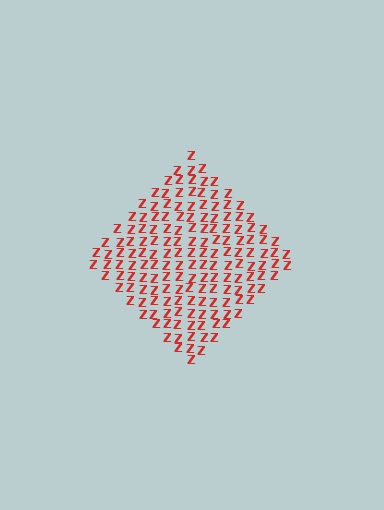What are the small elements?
The small elements are letter Z's.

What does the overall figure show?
The overall figure shows a diamond.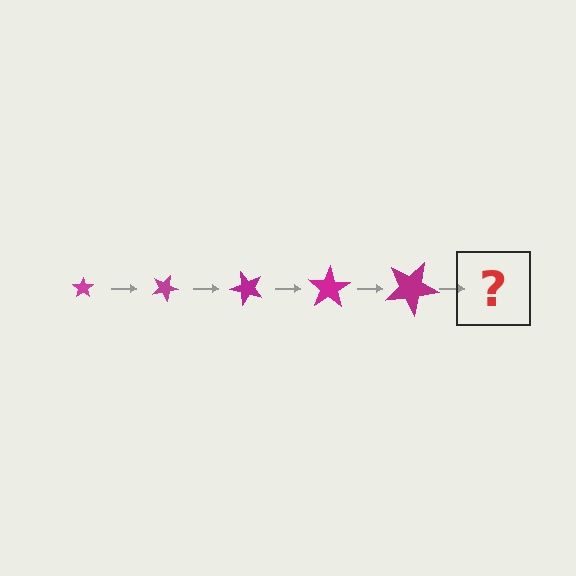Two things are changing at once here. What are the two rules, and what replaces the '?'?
The two rules are that the star grows larger each step and it rotates 25 degrees each step. The '?' should be a star, larger than the previous one and rotated 125 degrees from the start.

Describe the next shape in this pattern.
It should be a star, larger than the previous one and rotated 125 degrees from the start.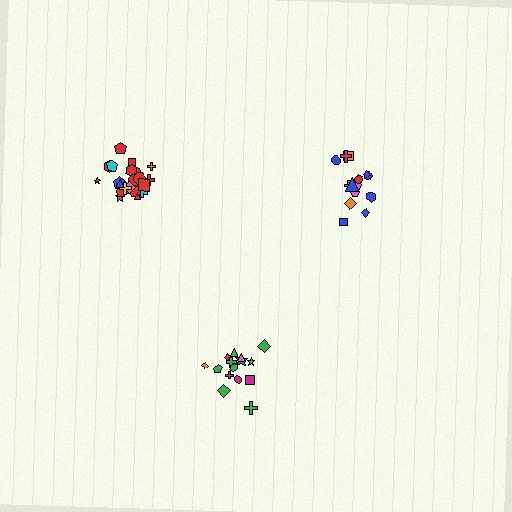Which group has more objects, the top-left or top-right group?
The top-left group.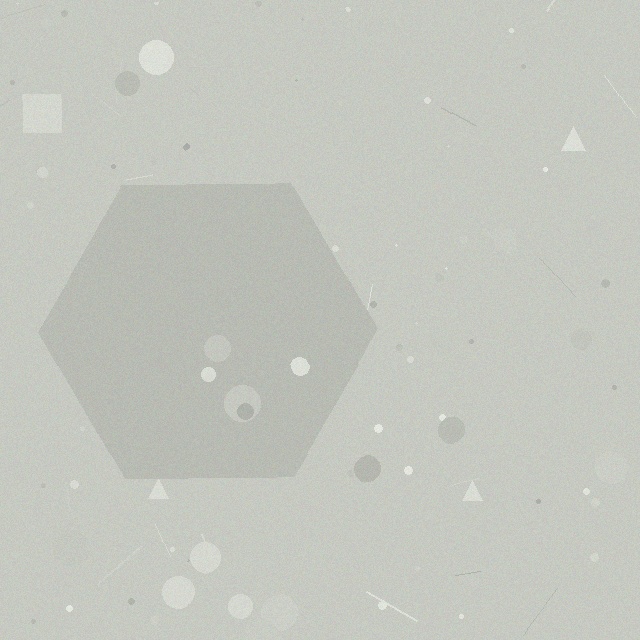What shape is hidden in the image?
A hexagon is hidden in the image.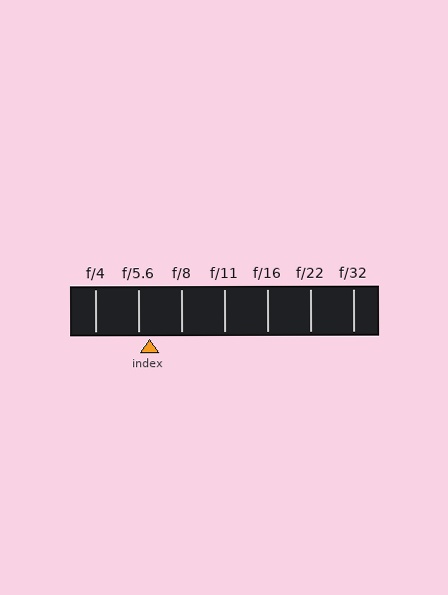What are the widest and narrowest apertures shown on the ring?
The widest aperture shown is f/4 and the narrowest is f/32.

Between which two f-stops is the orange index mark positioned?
The index mark is between f/5.6 and f/8.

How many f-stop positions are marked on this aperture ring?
There are 7 f-stop positions marked.